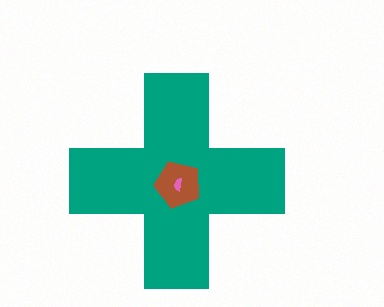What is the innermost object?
The pink semicircle.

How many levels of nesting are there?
3.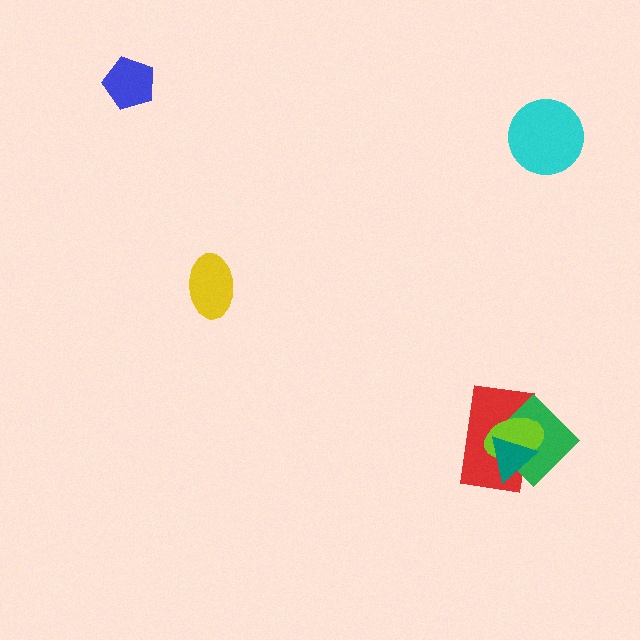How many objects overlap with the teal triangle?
3 objects overlap with the teal triangle.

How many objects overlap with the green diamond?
3 objects overlap with the green diamond.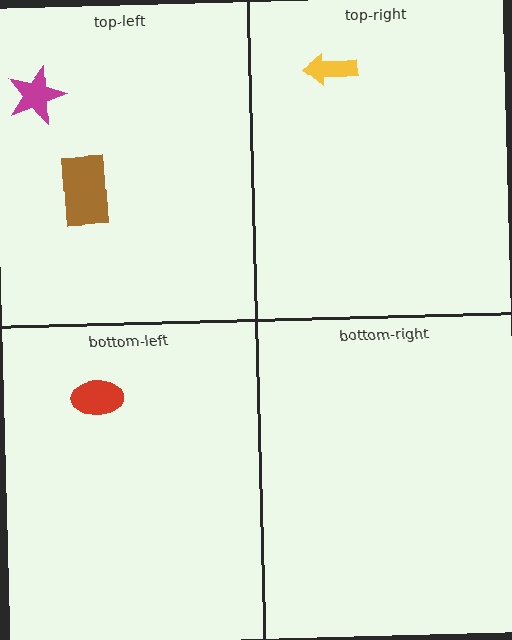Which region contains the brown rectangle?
The top-left region.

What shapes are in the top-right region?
The yellow arrow.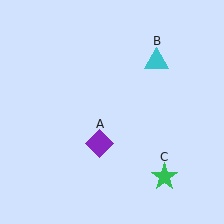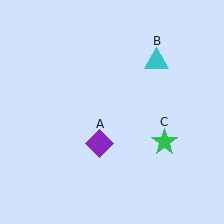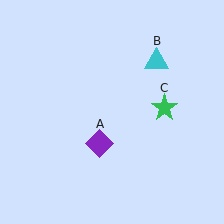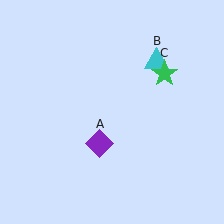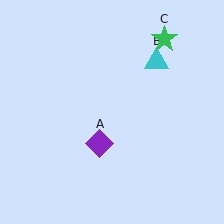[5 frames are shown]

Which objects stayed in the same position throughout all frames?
Purple diamond (object A) and cyan triangle (object B) remained stationary.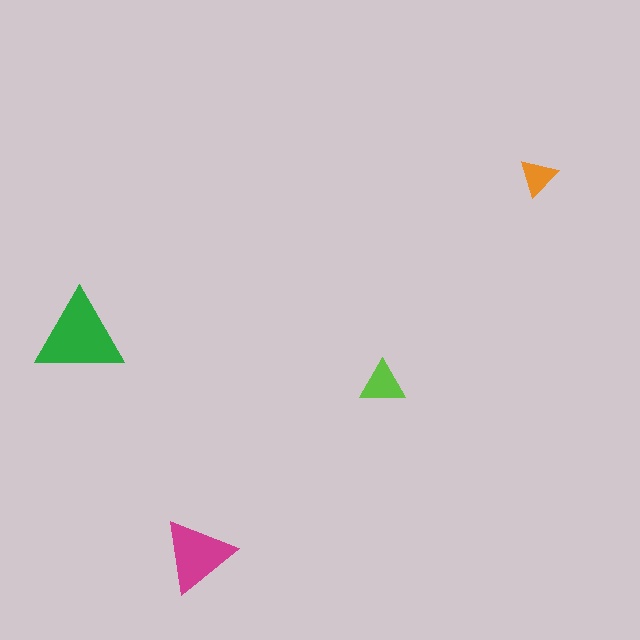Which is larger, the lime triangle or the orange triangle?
The lime one.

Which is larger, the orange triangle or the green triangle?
The green one.